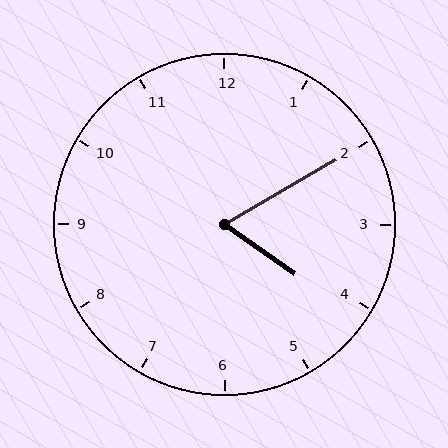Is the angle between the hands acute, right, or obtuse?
It is acute.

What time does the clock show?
4:10.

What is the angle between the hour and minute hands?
Approximately 65 degrees.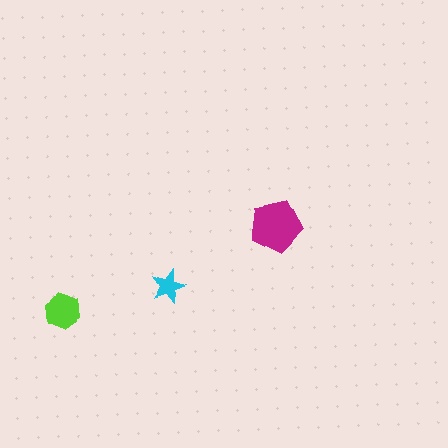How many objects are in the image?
There are 3 objects in the image.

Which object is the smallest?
The cyan star.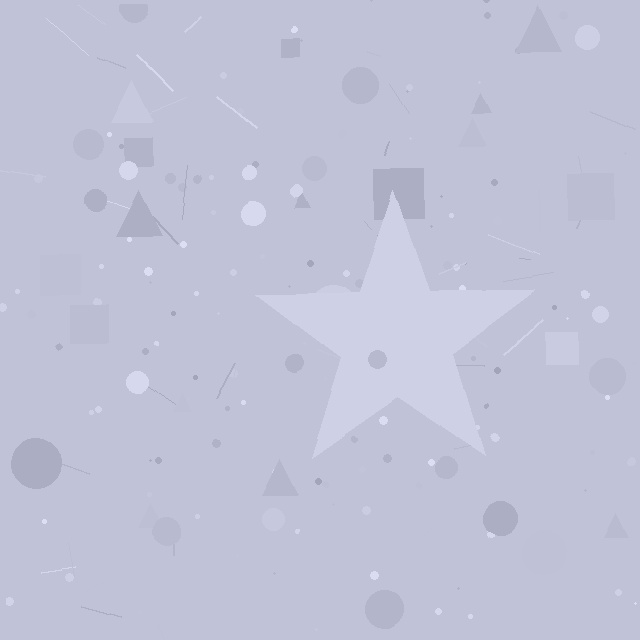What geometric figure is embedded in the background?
A star is embedded in the background.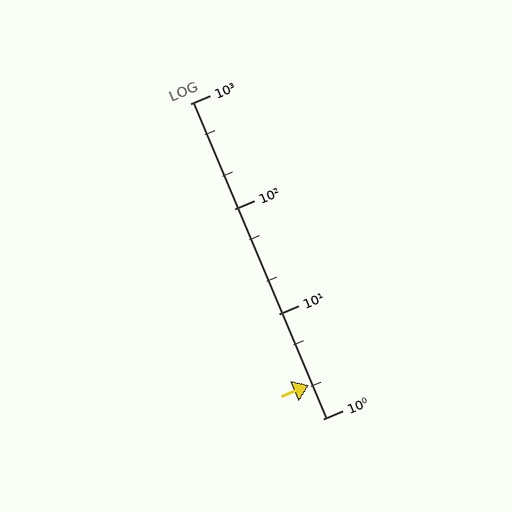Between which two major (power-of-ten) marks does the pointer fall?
The pointer is between 1 and 10.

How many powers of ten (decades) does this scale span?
The scale spans 3 decades, from 1 to 1000.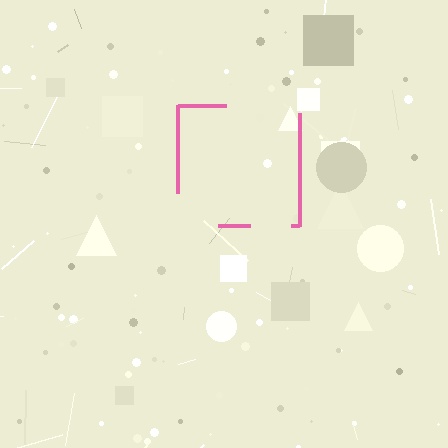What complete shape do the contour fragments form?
The contour fragments form a square.